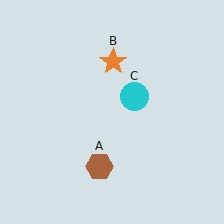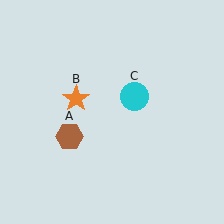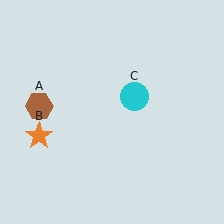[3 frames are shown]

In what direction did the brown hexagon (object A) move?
The brown hexagon (object A) moved up and to the left.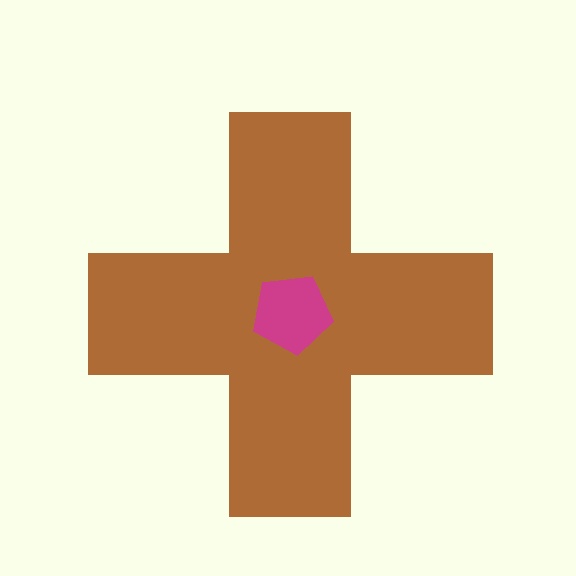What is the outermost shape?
The brown cross.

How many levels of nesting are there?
2.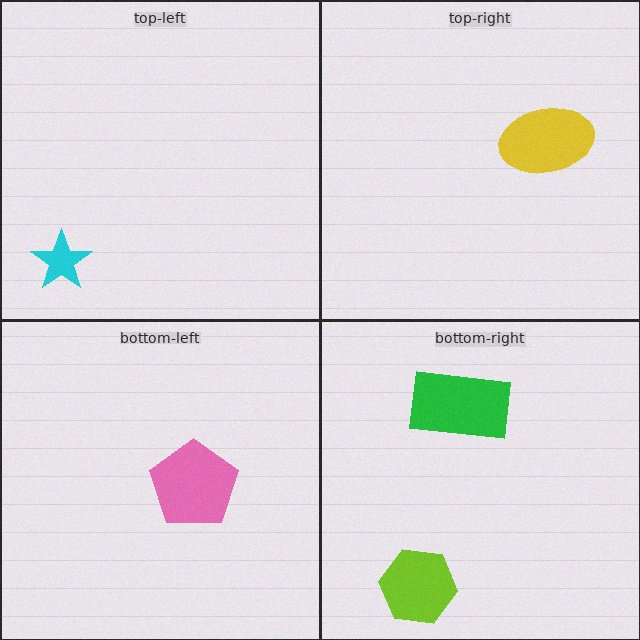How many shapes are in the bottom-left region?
1.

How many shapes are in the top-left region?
1.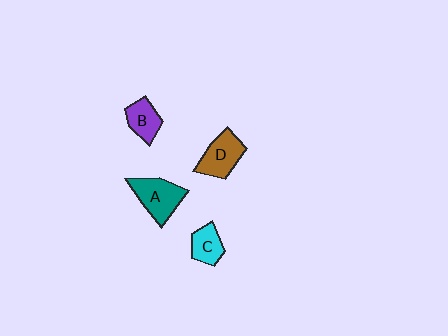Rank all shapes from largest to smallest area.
From largest to smallest: A (teal), D (brown), B (purple), C (cyan).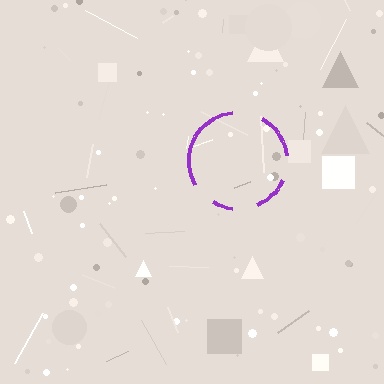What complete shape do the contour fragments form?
The contour fragments form a circle.